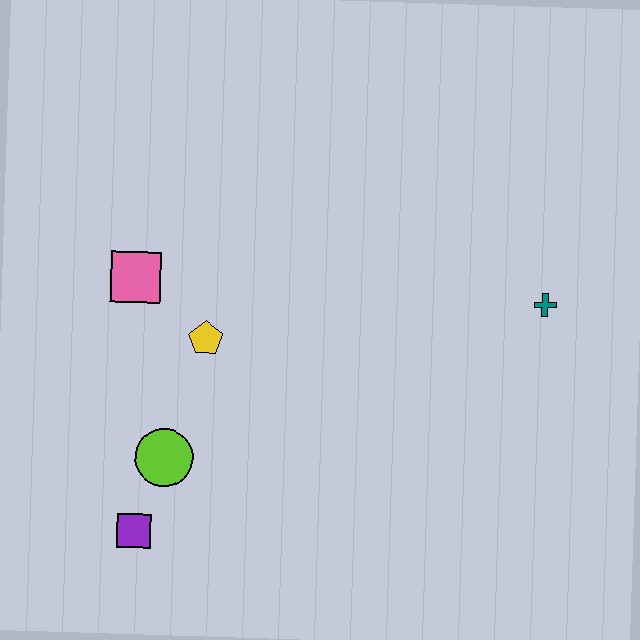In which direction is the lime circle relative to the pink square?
The lime circle is below the pink square.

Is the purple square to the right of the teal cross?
No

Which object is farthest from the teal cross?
The purple square is farthest from the teal cross.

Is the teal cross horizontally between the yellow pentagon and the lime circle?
No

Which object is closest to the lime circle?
The purple square is closest to the lime circle.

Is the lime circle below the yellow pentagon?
Yes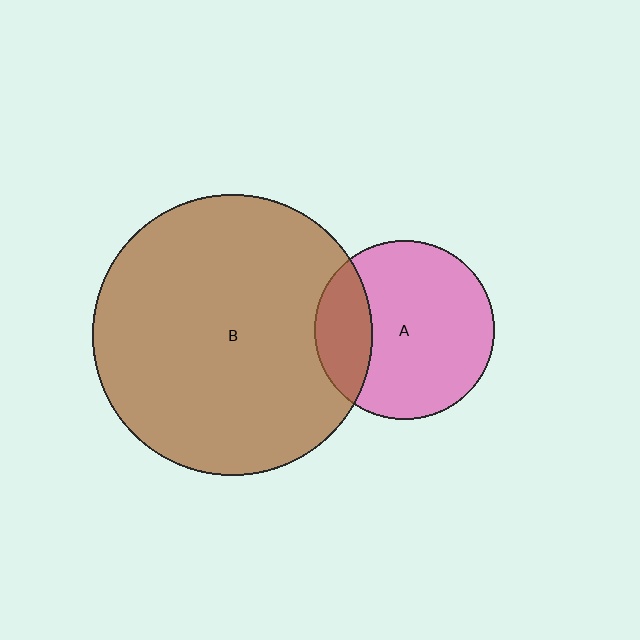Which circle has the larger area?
Circle B (brown).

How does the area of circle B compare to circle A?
Approximately 2.4 times.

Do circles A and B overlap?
Yes.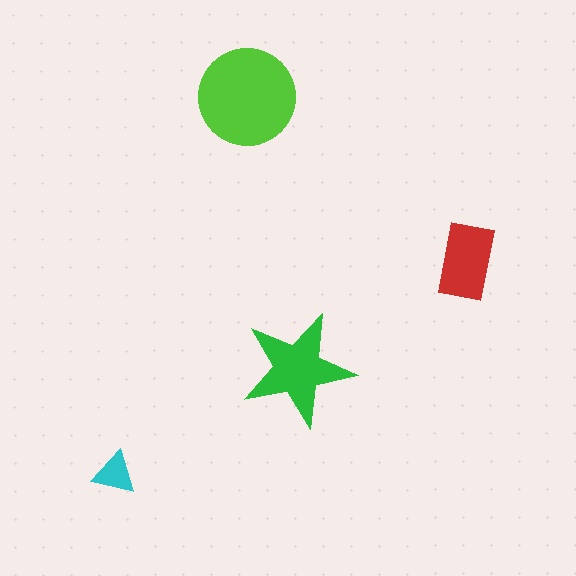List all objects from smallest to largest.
The cyan triangle, the red rectangle, the green star, the lime circle.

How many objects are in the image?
There are 4 objects in the image.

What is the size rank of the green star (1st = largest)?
2nd.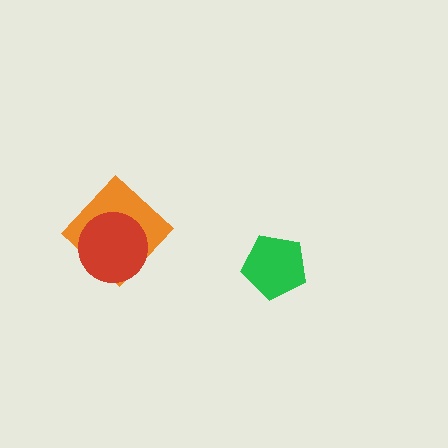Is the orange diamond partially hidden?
Yes, it is partially covered by another shape.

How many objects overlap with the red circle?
1 object overlaps with the red circle.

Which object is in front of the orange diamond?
The red circle is in front of the orange diamond.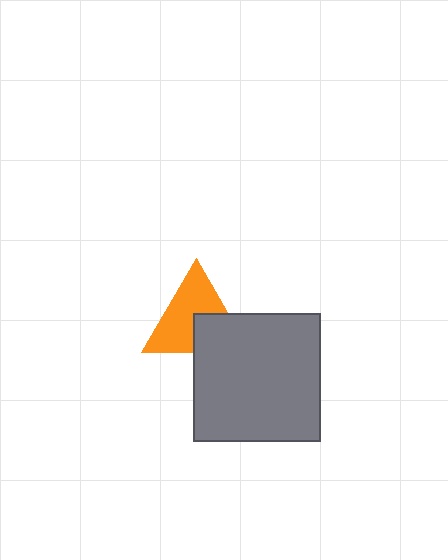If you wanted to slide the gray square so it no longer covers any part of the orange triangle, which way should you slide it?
Slide it down — that is the most direct way to separate the two shapes.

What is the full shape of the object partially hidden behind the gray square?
The partially hidden object is an orange triangle.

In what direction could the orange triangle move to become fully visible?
The orange triangle could move up. That would shift it out from behind the gray square entirely.